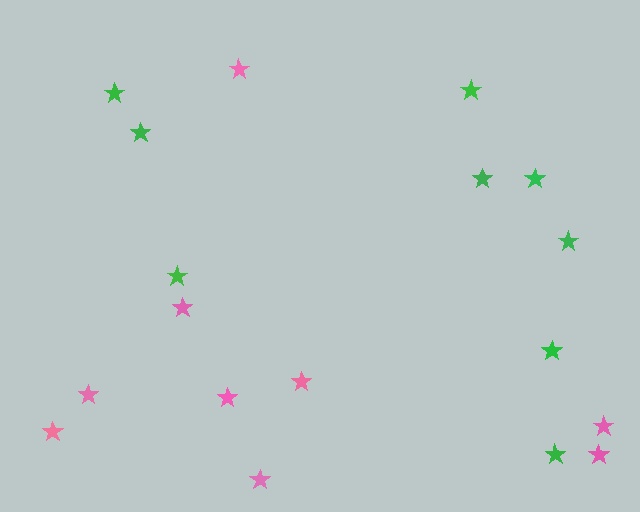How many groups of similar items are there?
There are 2 groups: one group of green stars (9) and one group of pink stars (9).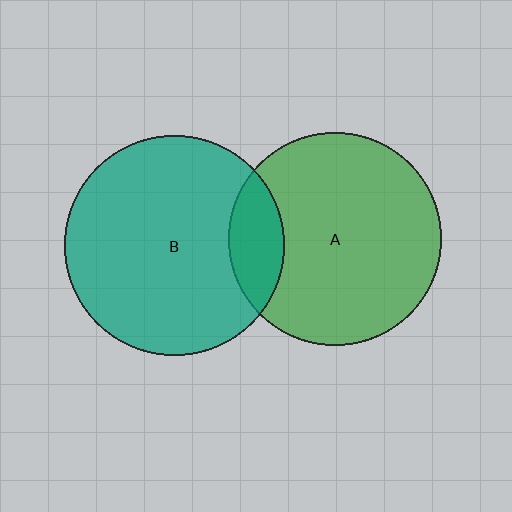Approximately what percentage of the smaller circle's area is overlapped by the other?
Approximately 15%.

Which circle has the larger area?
Circle B (teal).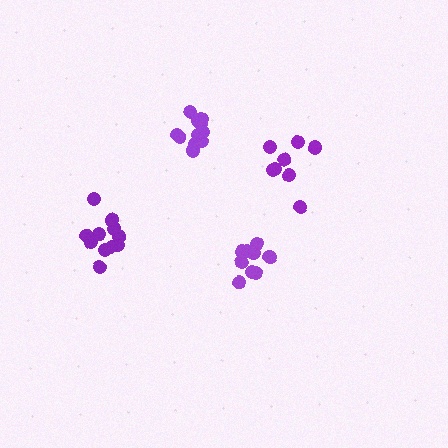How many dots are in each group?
Group 1: 9 dots, Group 2: 11 dots, Group 3: 12 dots, Group 4: 8 dots (40 total).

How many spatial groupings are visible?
There are 4 spatial groupings.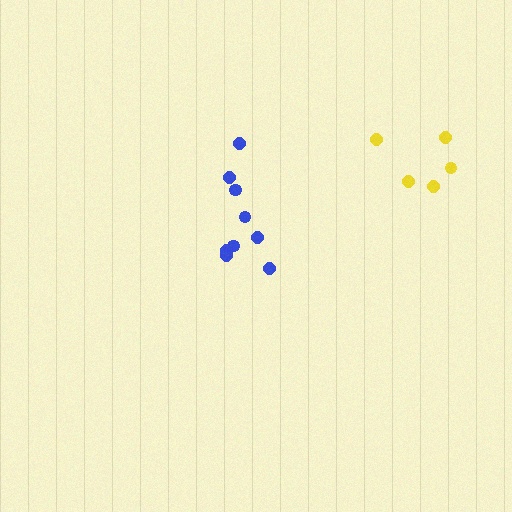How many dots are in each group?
Group 1: 9 dots, Group 2: 5 dots (14 total).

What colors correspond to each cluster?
The clusters are colored: blue, yellow.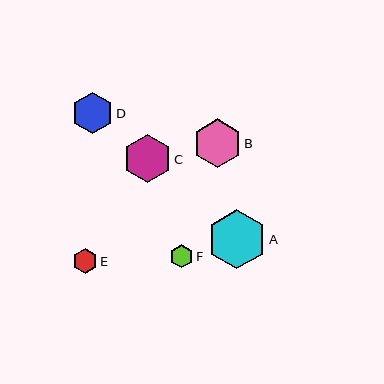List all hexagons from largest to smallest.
From largest to smallest: A, B, C, D, E, F.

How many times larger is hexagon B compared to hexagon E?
Hexagon B is approximately 2.0 times the size of hexagon E.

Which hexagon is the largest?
Hexagon A is the largest with a size of approximately 59 pixels.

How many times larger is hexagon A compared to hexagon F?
Hexagon A is approximately 2.6 times the size of hexagon F.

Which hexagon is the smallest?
Hexagon F is the smallest with a size of approximately 23 pixels.